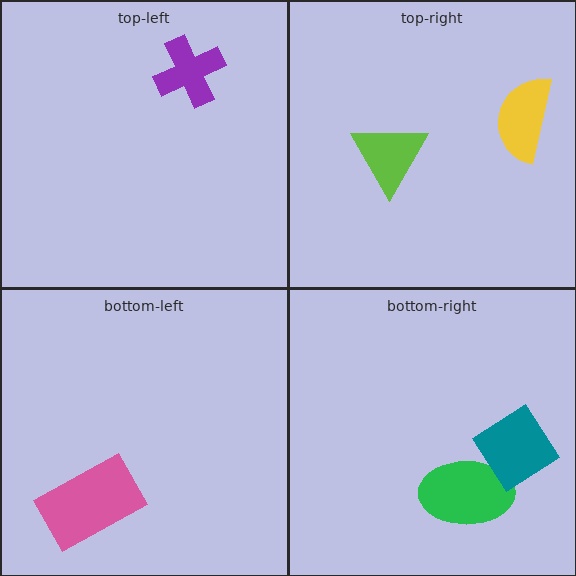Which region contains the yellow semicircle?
The top-right region.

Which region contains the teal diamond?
The bottom-right region.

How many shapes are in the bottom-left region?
1.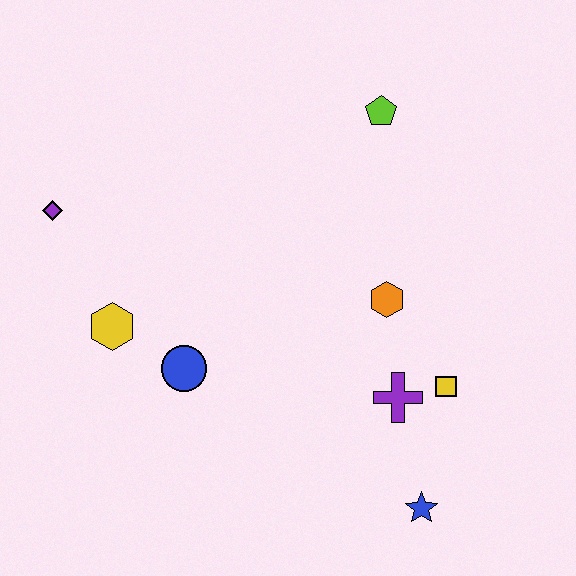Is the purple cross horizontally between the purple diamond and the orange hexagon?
No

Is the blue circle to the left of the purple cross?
Yes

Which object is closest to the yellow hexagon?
The blue circle is closest to the yellow hexagon.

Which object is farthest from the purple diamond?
The blue star is farthest from the purple diamond.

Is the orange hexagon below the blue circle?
No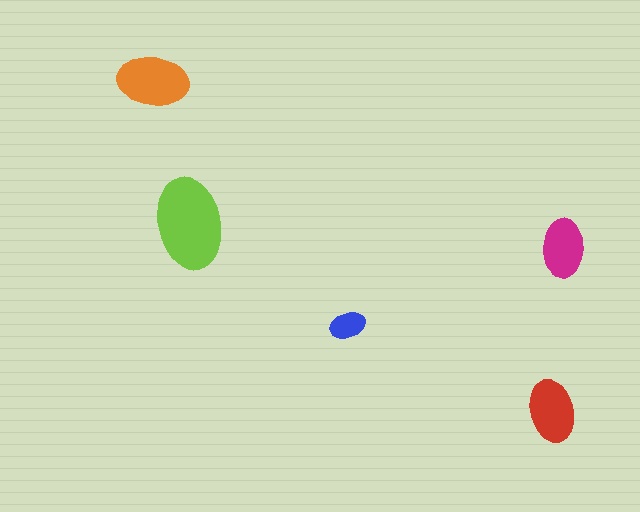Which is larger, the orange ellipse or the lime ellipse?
The lime one.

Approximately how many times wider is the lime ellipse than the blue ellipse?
About 2.5 times wider.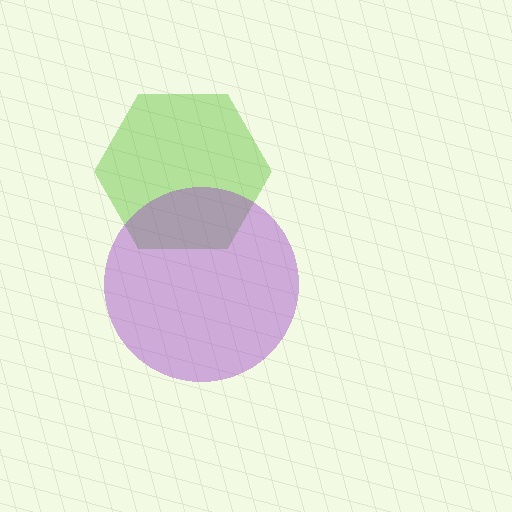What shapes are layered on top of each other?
The layered shapes are: a lime hexagon, a purple circle.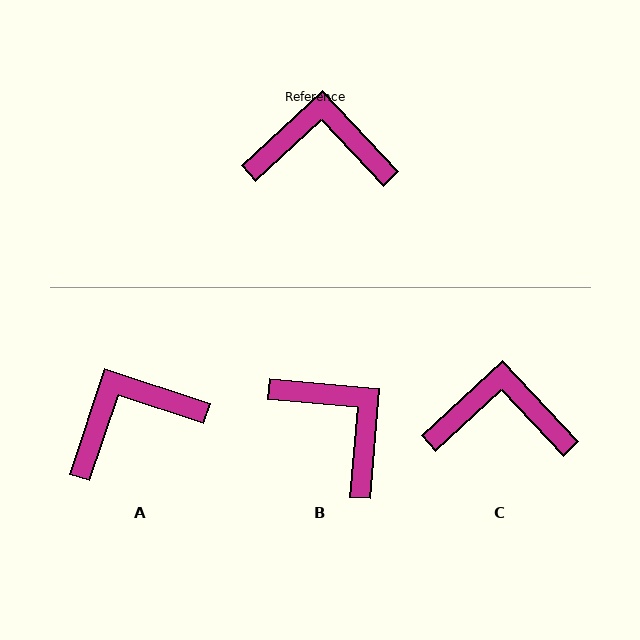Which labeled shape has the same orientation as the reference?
C.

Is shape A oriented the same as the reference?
No, it is off by about 29 degrees.